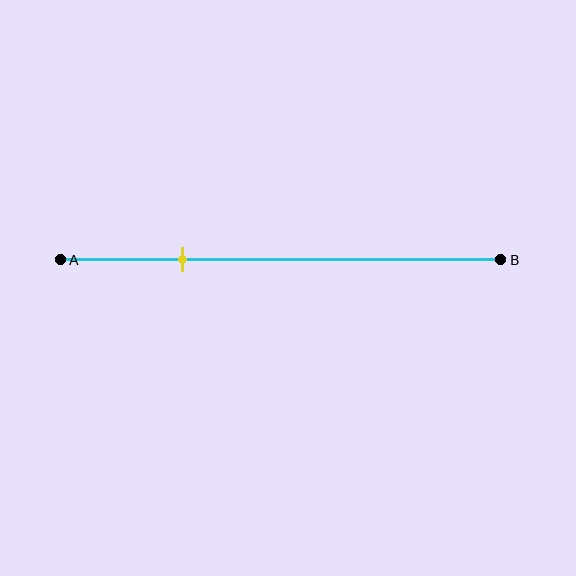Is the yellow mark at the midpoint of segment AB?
No, the mark is at about 30% from A, not at the 50% midpoint.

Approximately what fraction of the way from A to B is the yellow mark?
The yellow mark is approximately 30% of the way from A to B.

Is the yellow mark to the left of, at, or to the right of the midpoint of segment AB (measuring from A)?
The yellow mark is to the left of the midpoint of segment AB.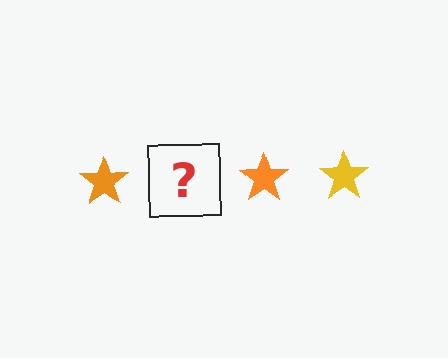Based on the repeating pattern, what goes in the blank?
The blank should be a yellow star.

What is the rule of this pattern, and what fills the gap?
The rule is that the pattern cycles through orange, yellow stars. The gap should be filled with a yellow star.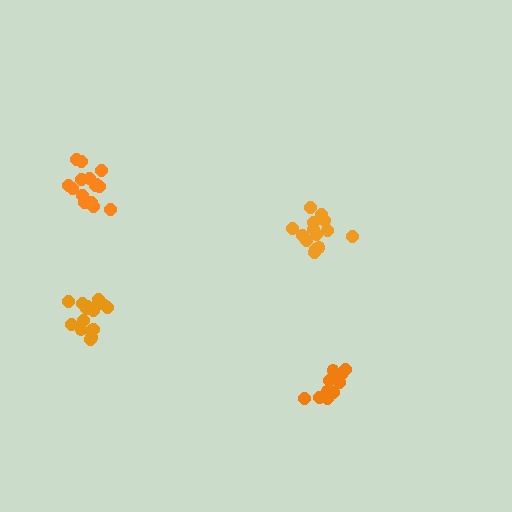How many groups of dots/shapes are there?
There are 4 groups.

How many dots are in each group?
Group 1: 17 dots, Group 2: 12 dots, Group 3: 15 dots, Group 4: 14 dots (58 total).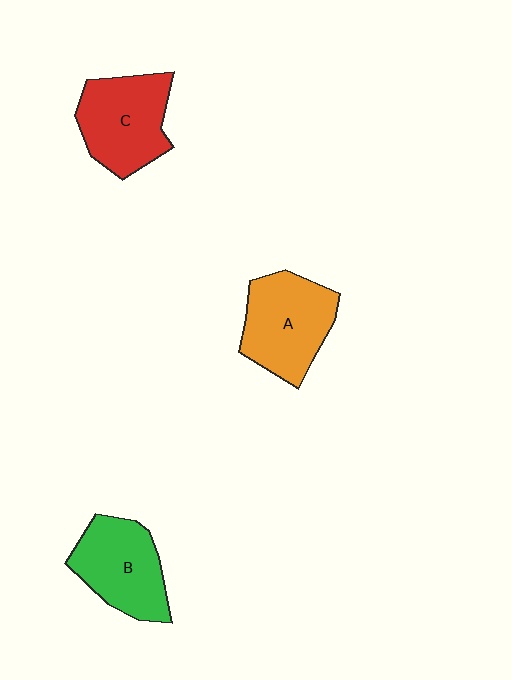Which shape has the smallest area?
Shape B (green).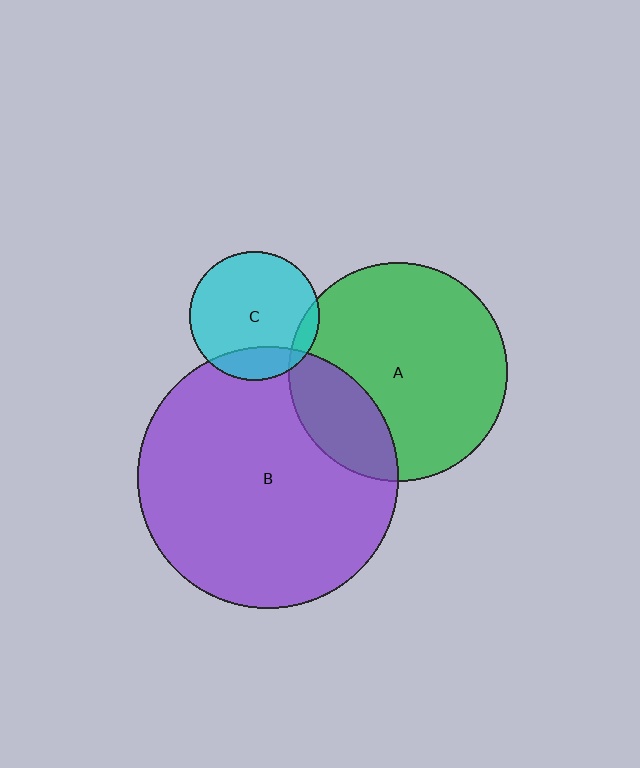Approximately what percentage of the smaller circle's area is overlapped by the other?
Approximately 15%.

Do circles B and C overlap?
Yes.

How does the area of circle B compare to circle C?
Approximately 4.1 times.